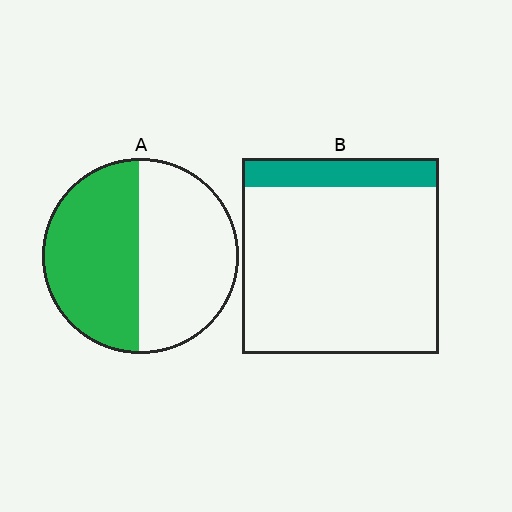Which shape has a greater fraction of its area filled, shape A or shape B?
Shape A.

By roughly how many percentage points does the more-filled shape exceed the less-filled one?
By roughly 35 percentage points (A over B).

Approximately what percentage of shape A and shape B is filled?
A is approximately 50% and B is approximately 15%.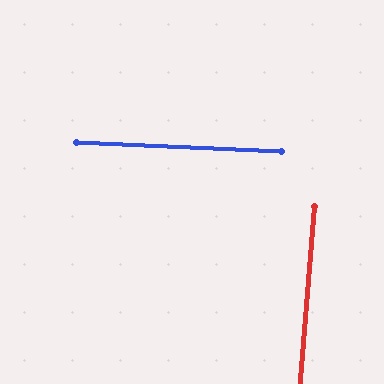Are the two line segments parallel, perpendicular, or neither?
Perpendicular — they meet at approximately 88°.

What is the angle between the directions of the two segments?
Approximately 88 degrees.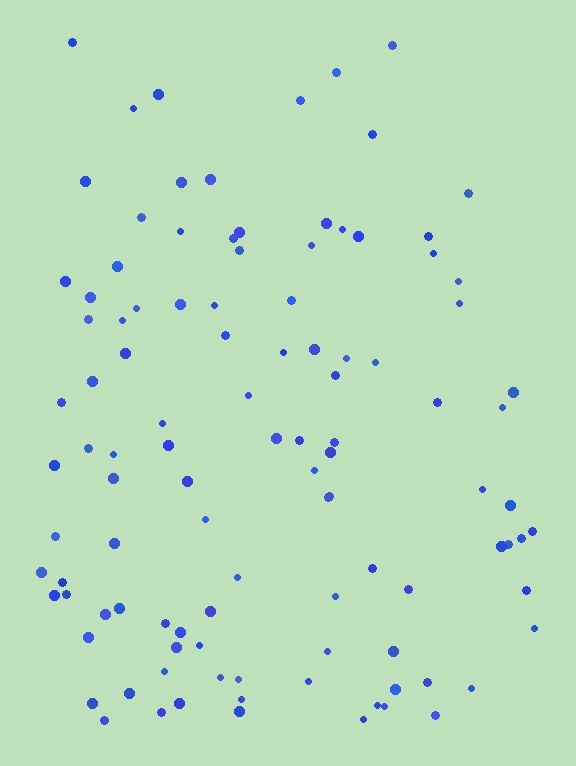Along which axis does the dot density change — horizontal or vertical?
Vertical.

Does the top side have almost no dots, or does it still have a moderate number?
Still a moderate number, just noticeably fewer than the bottom.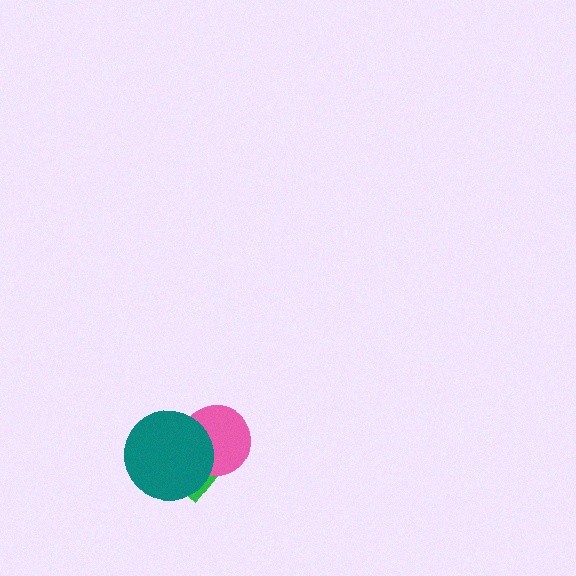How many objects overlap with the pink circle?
2 objects overlap with the pink circle.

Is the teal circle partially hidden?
No, no other shape covers it.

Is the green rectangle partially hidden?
Yes, it is partially covered by another shape.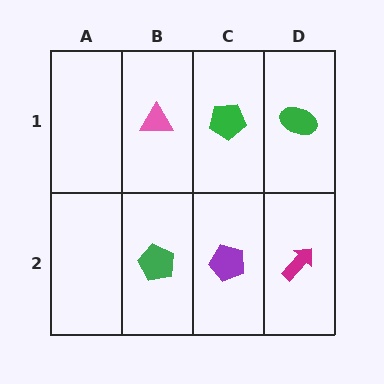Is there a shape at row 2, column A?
No, that cell is empty.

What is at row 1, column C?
A green pentagon.